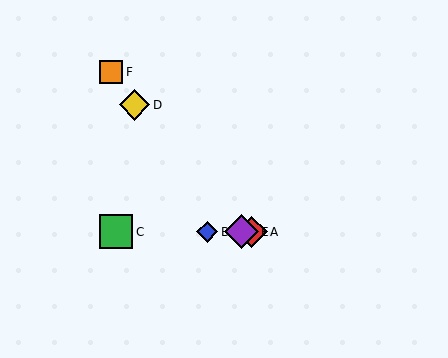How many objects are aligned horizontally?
4 objects (A, B, C, E) are aligned horizontally.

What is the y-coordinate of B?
Object B is at y≈232.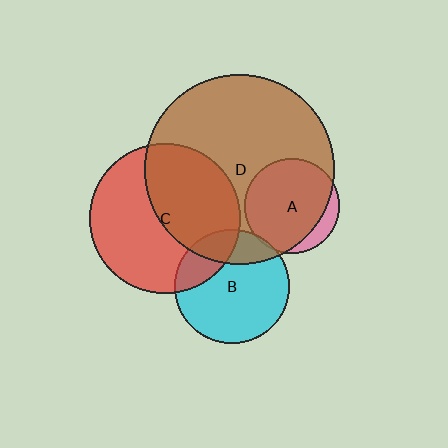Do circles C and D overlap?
Yes.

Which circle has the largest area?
Circle D (brown).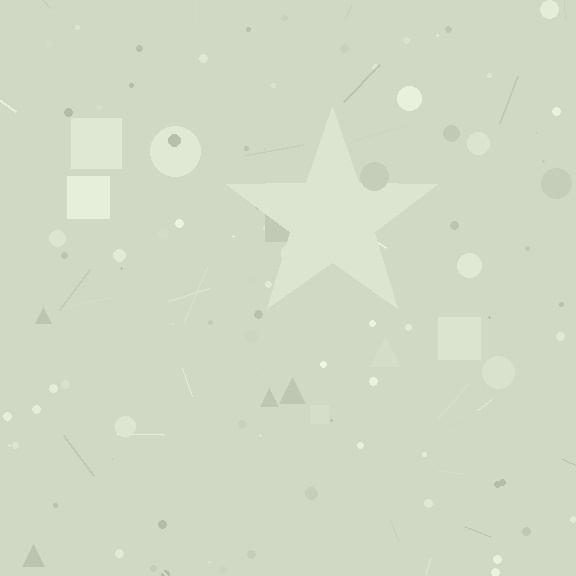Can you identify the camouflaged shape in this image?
The camouflaged shape is a star.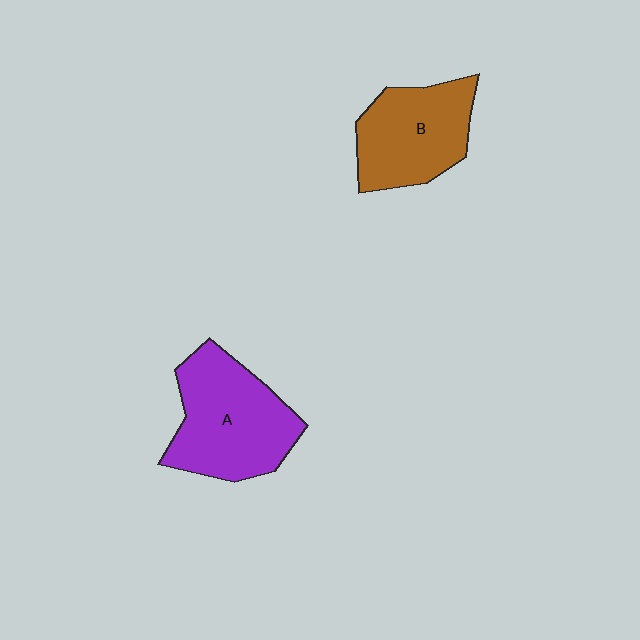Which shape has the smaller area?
Shape B (brown).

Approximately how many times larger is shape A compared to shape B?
Approximately 1.2 times.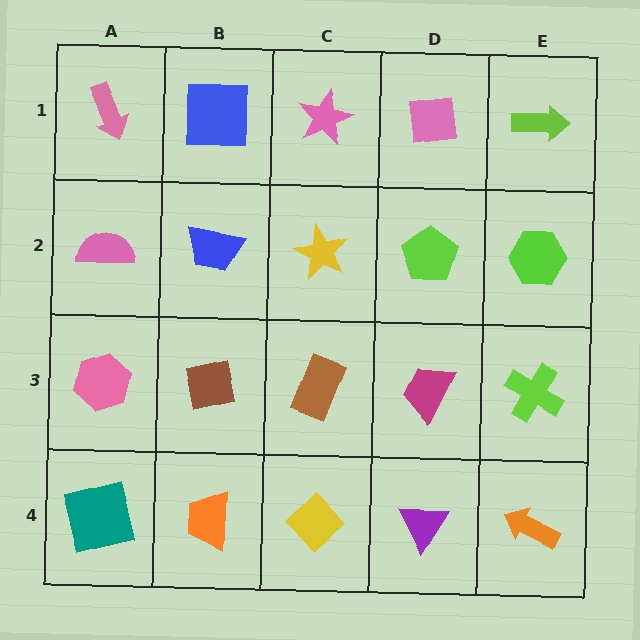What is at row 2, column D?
A lime pentagon.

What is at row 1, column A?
A pink arrow.